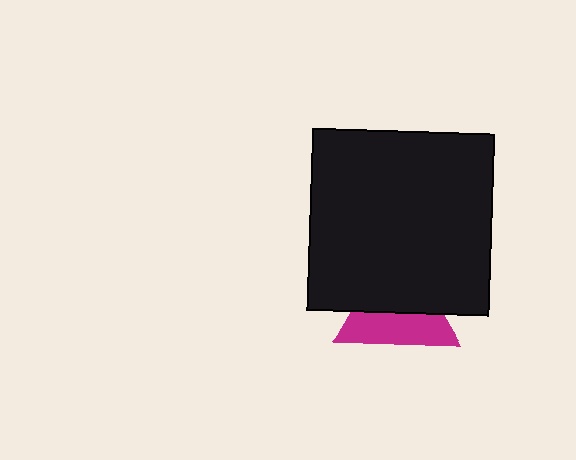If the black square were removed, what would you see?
You would see the complete magenta triangle.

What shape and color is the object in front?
The object in front is a black square.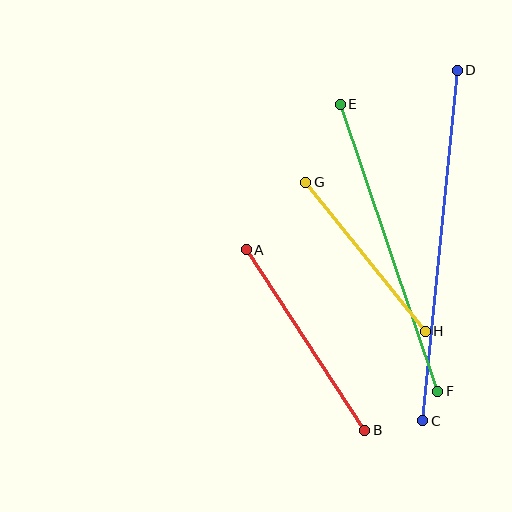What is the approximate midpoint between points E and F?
The midpoint is at approximately (389, 248) pixels.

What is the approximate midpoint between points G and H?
The midpoint is at approximately (365, 257) pixels.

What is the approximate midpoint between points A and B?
The midpoint is at approximately (306, 340) pixels.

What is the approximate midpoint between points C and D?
The midpoint is at approximately (440, 246) pixels.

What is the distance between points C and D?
The distance is approximately 352 pixels.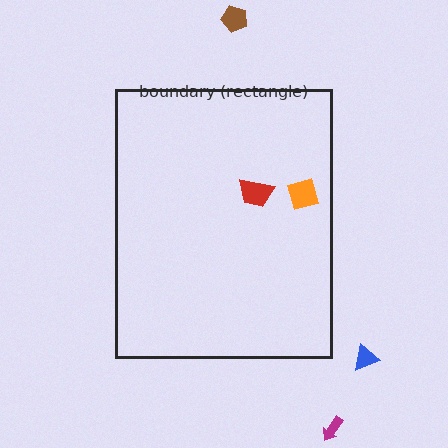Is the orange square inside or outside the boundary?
Inside.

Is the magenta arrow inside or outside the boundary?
Outside.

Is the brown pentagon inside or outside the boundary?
Outside.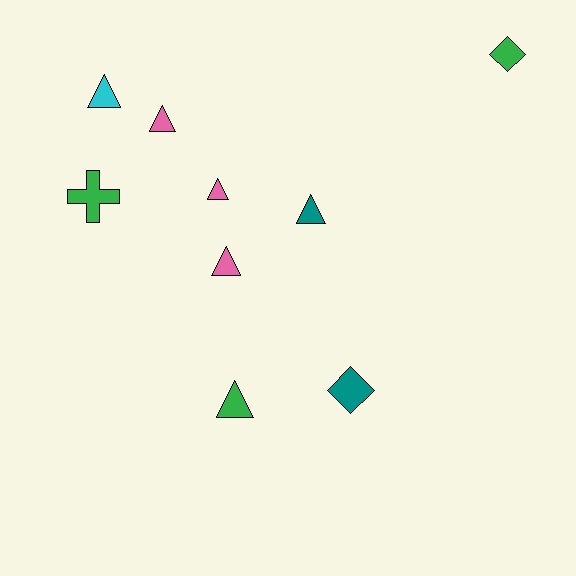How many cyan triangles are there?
There is 1 cyan triangle.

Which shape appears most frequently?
Triangle, with 6 objects.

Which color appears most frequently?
Green, with 3 objects.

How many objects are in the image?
There are 9 objects.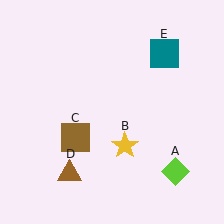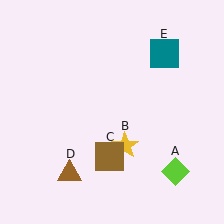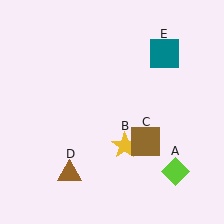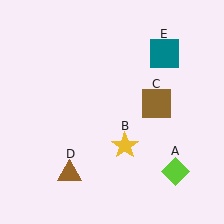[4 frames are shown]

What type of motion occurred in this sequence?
The brown square (object C) rotated counterclockwise around the center of the scene.